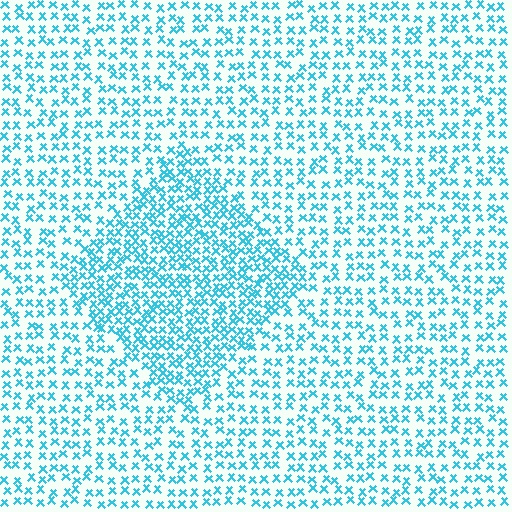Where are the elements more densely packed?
The elements are more densely packed inside the diamond boundary.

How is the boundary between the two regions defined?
The boundary is defined by a change in element density (approximately 1.8x ratio). All elements are the same color, size, and shape.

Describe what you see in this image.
The image contains small cyan elements arranged at two different densities. A diamond-shaped region is visible where the elements are more densely packed than the surrounding area.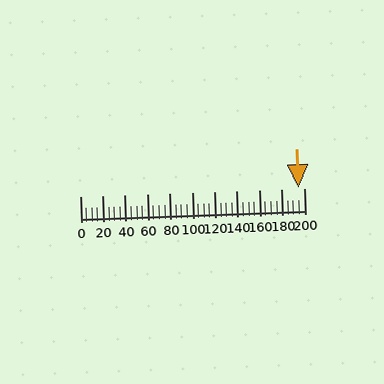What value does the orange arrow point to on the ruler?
The orange arrow points to approximately 195.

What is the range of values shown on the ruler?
The ruler shows values from 0 to 200.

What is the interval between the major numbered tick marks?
The major tick marks are spaced 20 units apart.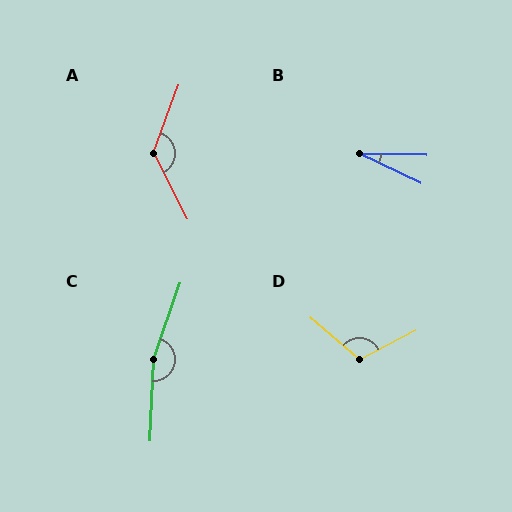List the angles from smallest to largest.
B (25°), D (111°), A (132°), C (164°).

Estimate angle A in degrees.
Approximately 132 degrees.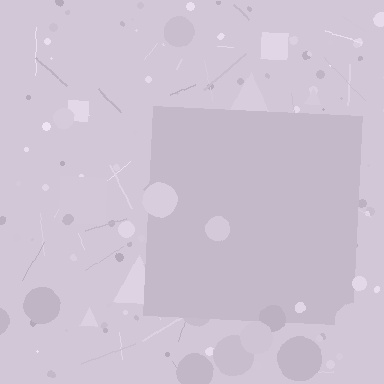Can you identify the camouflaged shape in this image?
The camouflaged shape is a square.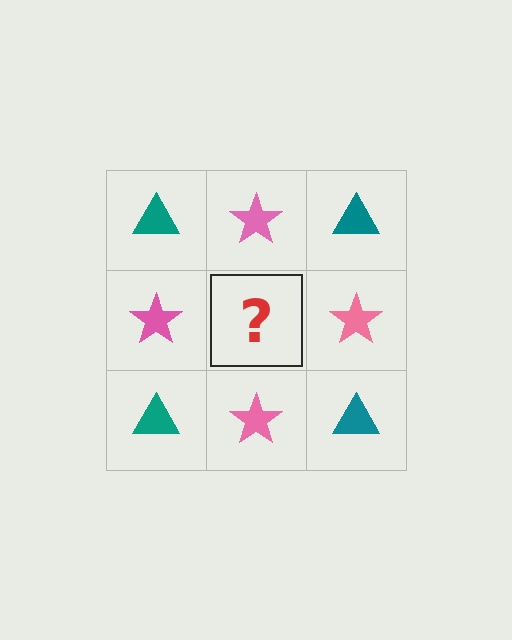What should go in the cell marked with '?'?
The missing cell should contain a teal triangle.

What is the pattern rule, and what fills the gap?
The rule is that it alternates teal triangle and pink star in a checkerboard pattern. The gap should be filled with a teal triangle.